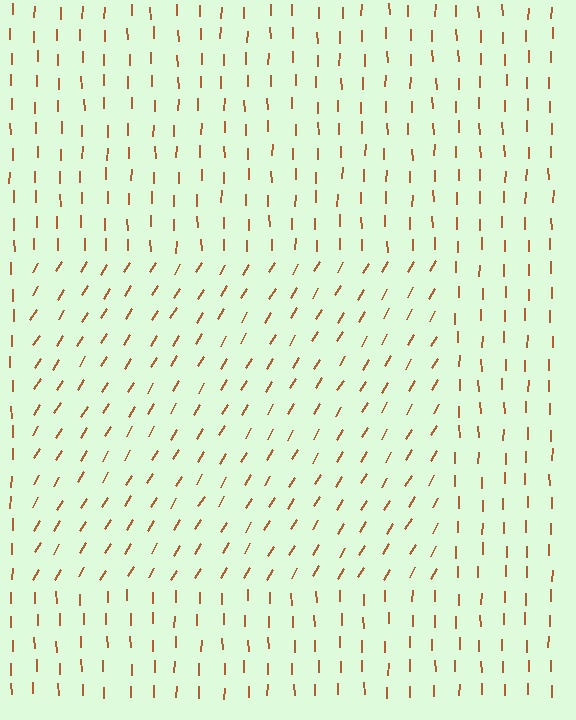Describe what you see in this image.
The image is filled with small brown line segments. A rectangle region in the image has lines oriented differently from the surrounding lines, creating a visible texture boundary.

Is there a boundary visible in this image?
Yes, there is a texture boundary formed by a change in line orientation.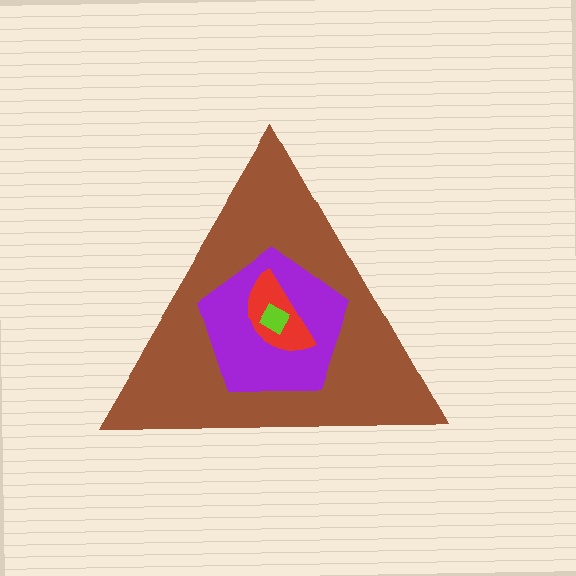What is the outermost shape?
The brown triangle.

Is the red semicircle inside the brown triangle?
Yes.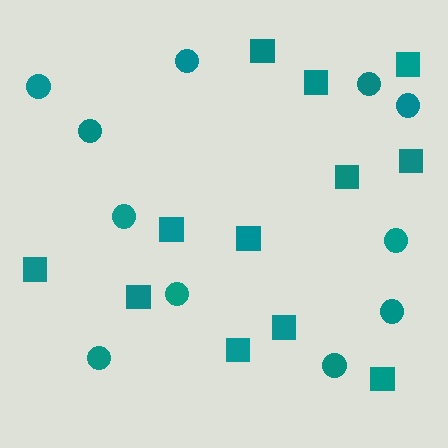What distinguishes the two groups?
There are 2 groups: one group of squares (12) and one group of circles (11).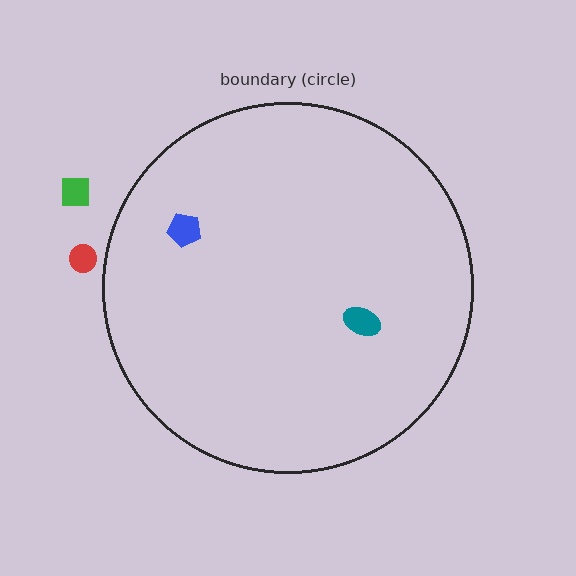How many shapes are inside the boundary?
2 inside, 2 outside.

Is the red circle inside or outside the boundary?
Outside.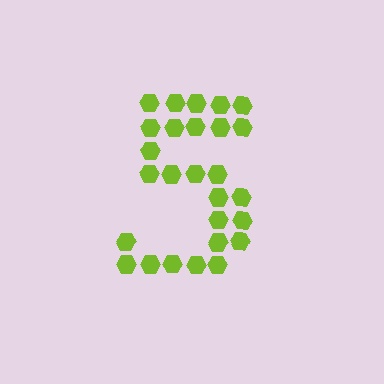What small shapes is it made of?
It is made of small hexagons.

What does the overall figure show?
The overall figure shows the digit 5.